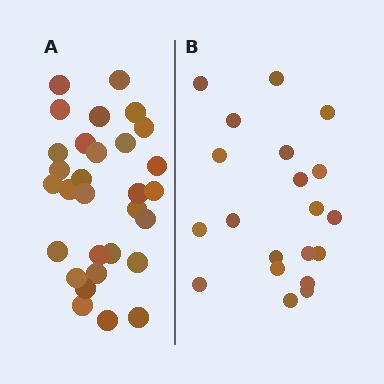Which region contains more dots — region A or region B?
Region A (the left region) has more dots.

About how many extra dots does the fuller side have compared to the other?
Region A has roughly 10 or so more dots than region B.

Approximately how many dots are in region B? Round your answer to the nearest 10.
About 20 dots.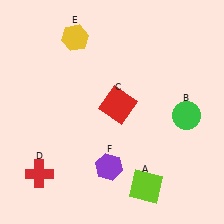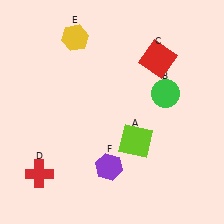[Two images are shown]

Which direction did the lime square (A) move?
The lime square (A) moved up.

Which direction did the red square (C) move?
The red square (C) moved up.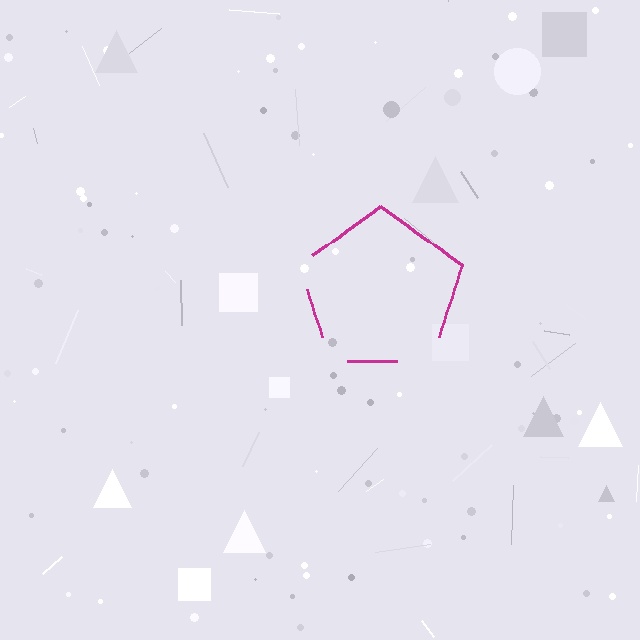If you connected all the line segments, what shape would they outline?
They would outline a pentagon.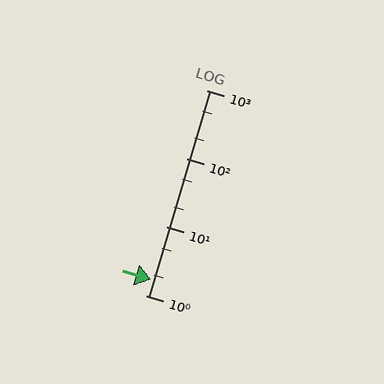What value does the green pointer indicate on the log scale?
The pointer indicates approximately 1.7.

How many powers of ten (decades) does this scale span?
The scale spans 3 decades, from 1 to 1000.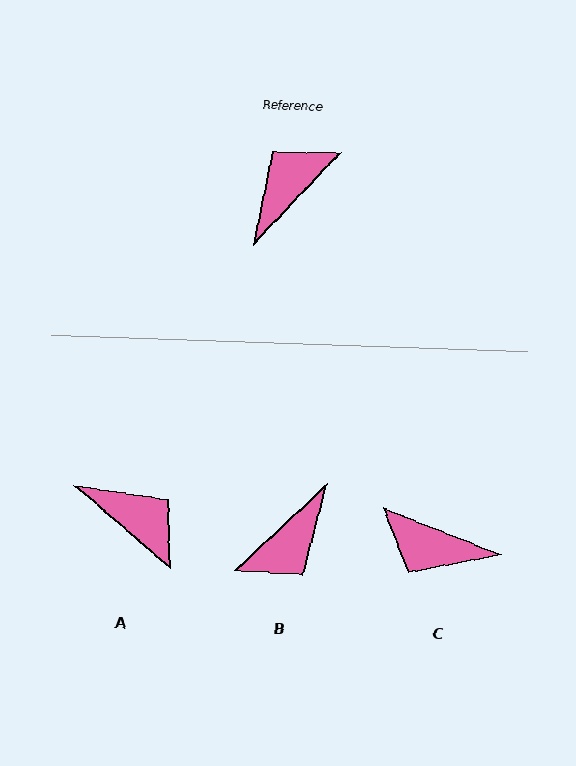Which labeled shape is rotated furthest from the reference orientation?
B, about 176 degrees away.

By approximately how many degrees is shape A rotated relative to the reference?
Approximately 88 degrees clockwise.